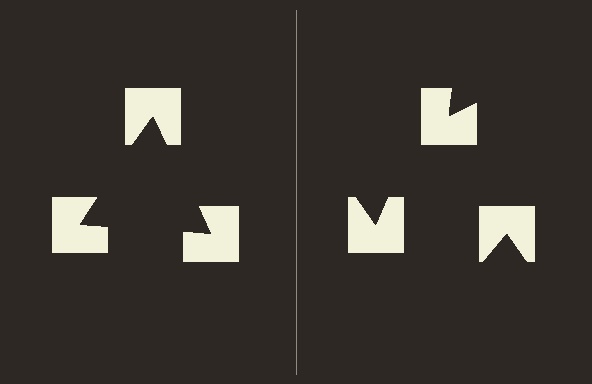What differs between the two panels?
The notched squares are positioned identically on both sides; only the wedge orientations differ. On the left they align to a triangle; on the right they are misaligned.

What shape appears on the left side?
An illusory triangle.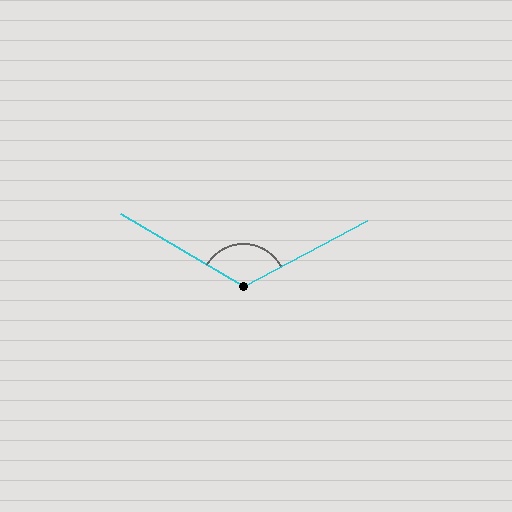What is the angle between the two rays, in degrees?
Approximately 121 degrees.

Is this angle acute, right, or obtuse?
It is obtuse.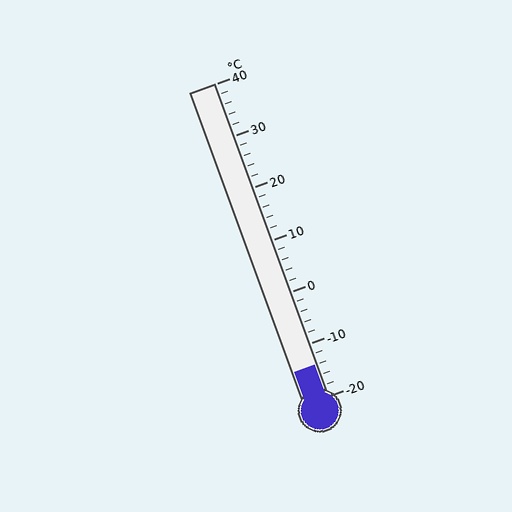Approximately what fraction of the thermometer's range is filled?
The thermometer is filled to approximately 10% of its range.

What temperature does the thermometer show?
The thermometer shows approximately -14°C.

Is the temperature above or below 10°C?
The temperature is below 10°C.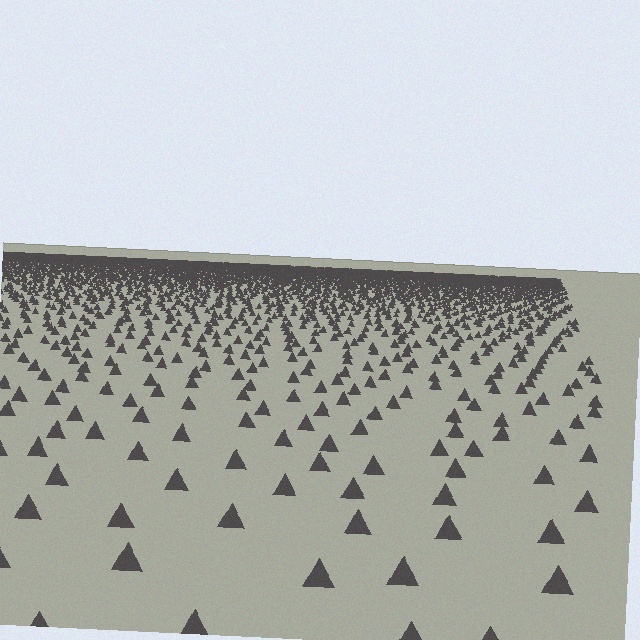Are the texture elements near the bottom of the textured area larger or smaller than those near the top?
Larger. Near the bottom, elements are closer to the viewer and appear at a bigger on-screen size.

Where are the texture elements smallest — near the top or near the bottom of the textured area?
Near the top.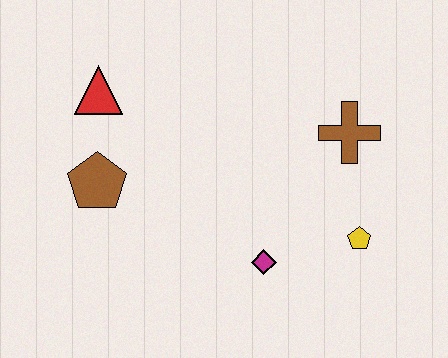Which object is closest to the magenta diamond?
The yellow pentagon is closest to the magenta diamond.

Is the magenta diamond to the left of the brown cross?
Yes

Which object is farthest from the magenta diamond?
The red triangle is farthest from the magenta diamond.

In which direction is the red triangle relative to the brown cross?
The red triangle is to the left of the brown cross.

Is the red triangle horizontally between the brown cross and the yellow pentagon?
No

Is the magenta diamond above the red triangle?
No